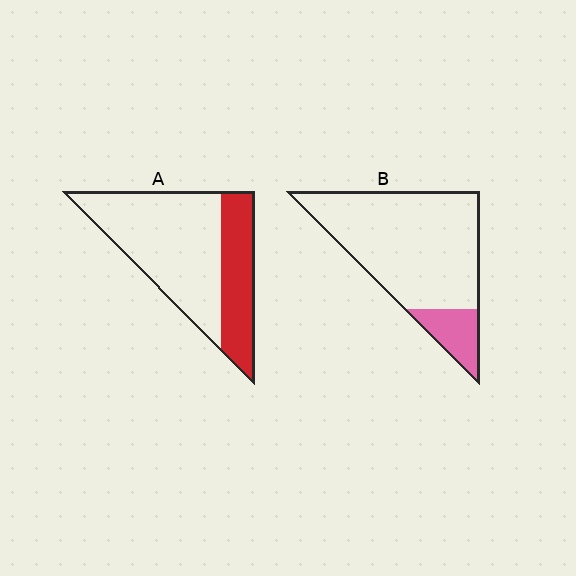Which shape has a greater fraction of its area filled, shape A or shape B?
Shape A.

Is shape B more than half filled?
No.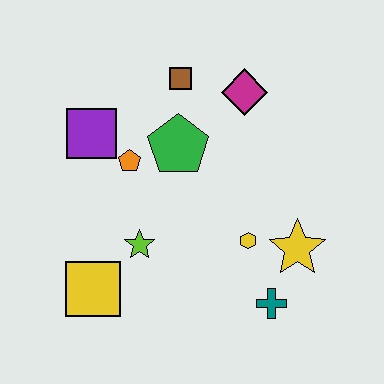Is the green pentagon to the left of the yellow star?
Yes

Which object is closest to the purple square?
The orange pentagon is closest to the purple square.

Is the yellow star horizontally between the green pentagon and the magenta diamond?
No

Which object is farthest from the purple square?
The teal cross is farthest from the purple square.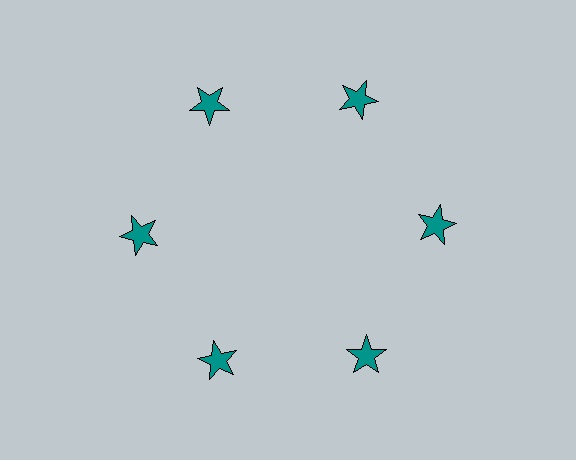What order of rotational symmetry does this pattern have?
This pattern has 6-fold rotational symmetry.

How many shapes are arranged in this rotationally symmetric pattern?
There are 6 shapes, arranged in 6 groups of 1.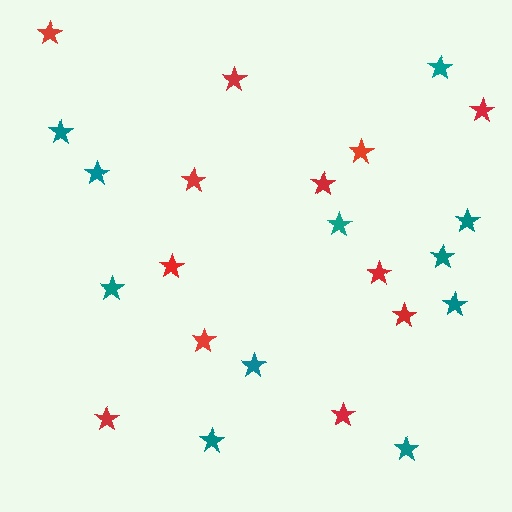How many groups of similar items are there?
There are 2 groups: one group of red stars (12) and one group of teal stars (11).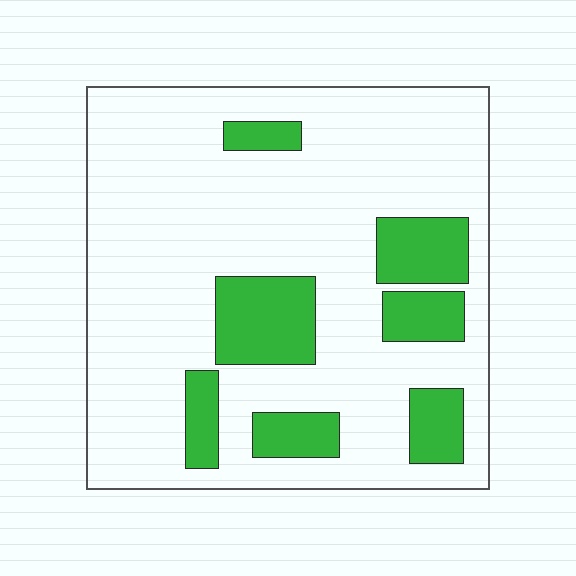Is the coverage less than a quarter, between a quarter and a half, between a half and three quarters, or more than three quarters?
Less than a quarter.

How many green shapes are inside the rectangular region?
7.